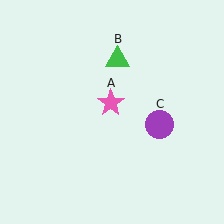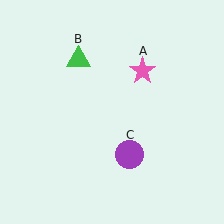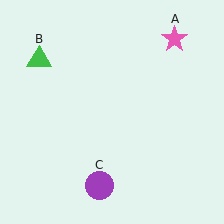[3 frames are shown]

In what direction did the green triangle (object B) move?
The green triangle (object B) moved left.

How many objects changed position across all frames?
3 objects changed position: pink star (object A), green triangle (object B), purple circle (object C).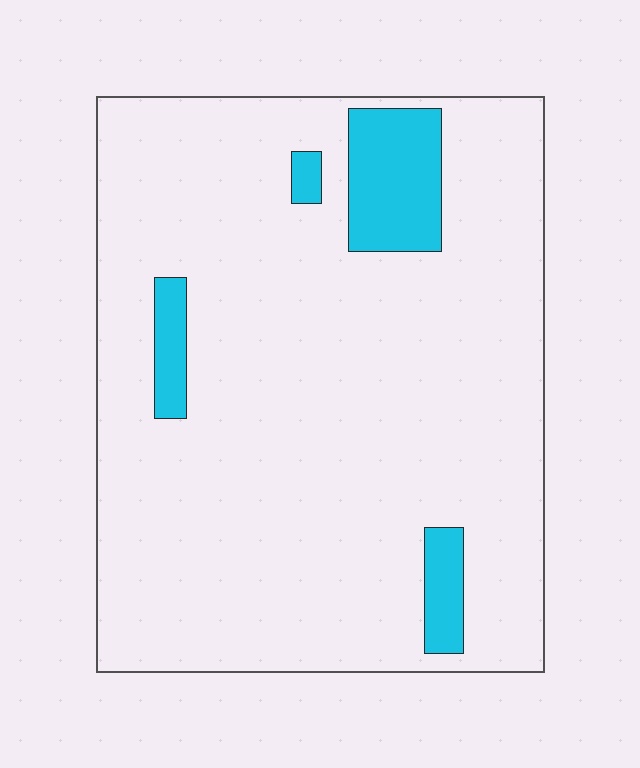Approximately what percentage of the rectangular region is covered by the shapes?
Approximately 10%.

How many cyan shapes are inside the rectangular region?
4.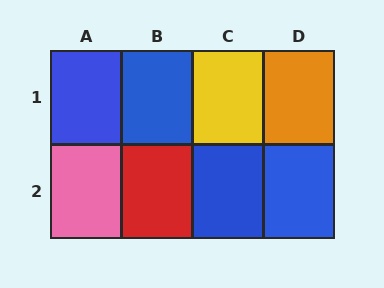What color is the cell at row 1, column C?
Yellow.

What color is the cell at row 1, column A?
Blue.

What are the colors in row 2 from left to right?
Pink, red, blue, blue.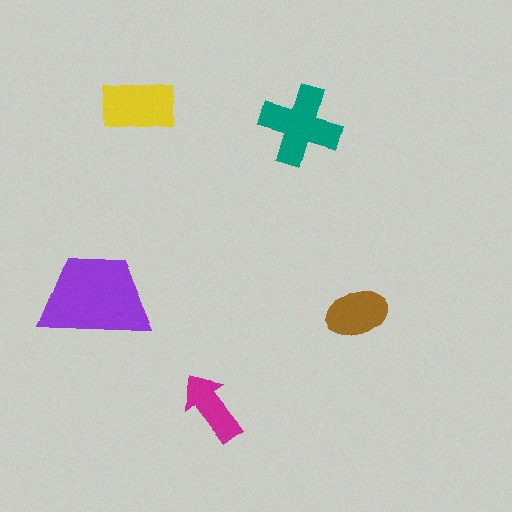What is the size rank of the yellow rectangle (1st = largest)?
3rd.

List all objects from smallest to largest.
The magenta arrow, the brown ellipse, the yellow rectangle, the teal cross, the purple trapezoid.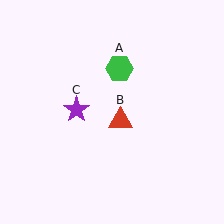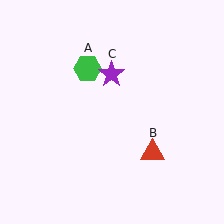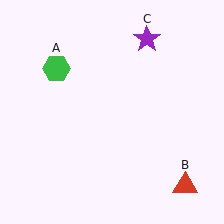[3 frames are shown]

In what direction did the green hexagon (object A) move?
The green hexagon (object A) moved left.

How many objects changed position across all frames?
3 objects changed position: green hexagon (object A), red triangle (object B), purple star (object C).